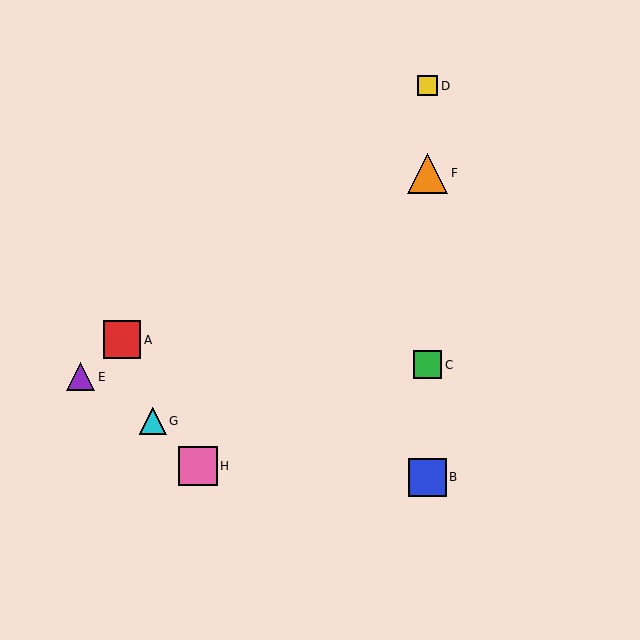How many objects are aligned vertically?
4 objects (B, C, D, F) are aligned vertically.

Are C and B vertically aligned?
Yes, both are at x≈428.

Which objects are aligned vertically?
Objects B, C, D, F are aligned vertically.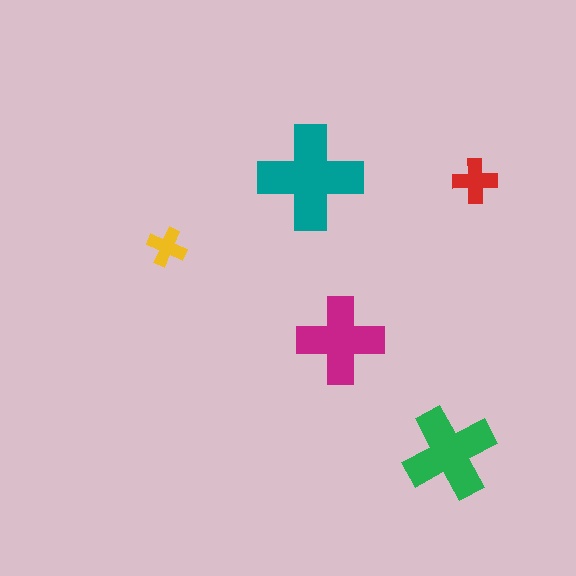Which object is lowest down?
The green cross is bottommost.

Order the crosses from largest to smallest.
the teal one, the green one, the magenta one, the red one, the yellow one.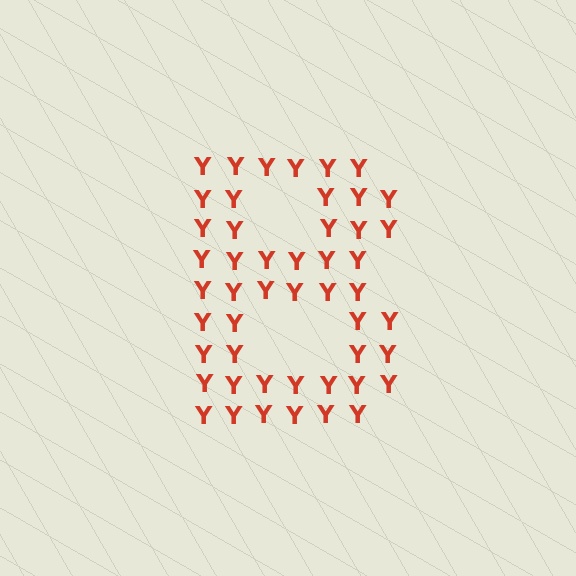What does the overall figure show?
The overall figure shows the letter B.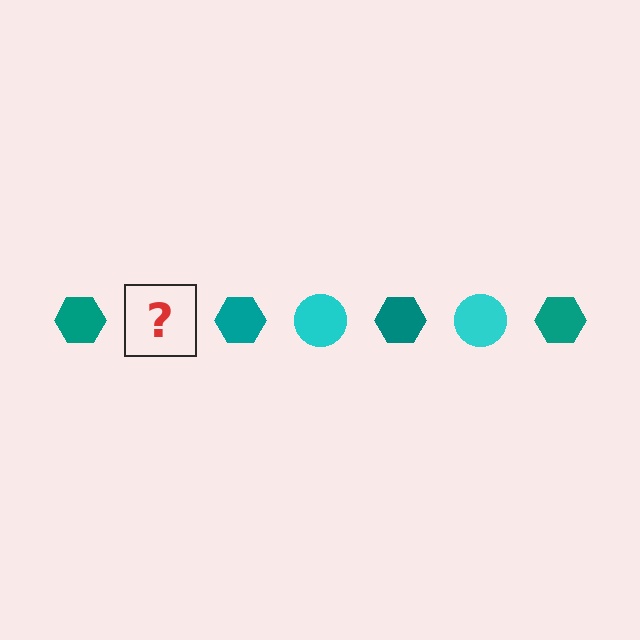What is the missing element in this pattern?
The missing element is a cyan circle.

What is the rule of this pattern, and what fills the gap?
The rule is that the pattern alternates between teal hexagon and cyan circle. The gap should be filled with a cyan circle.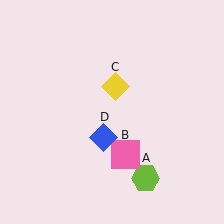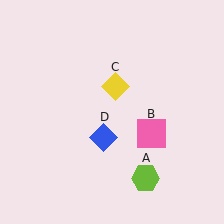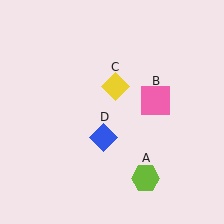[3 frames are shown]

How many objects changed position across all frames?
1 object changed position: pink square (object B).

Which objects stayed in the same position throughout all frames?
Lime hexagon (object A) and yellow diamond (object C) and blue diamond (object D) remained stationary.